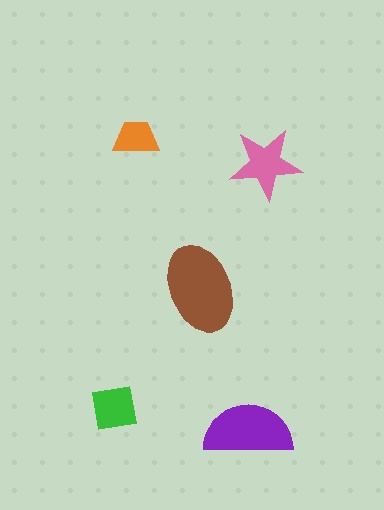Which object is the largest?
The brown ellipse.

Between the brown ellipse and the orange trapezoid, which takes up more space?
The brown ellipse.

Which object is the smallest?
The orange trapezoid.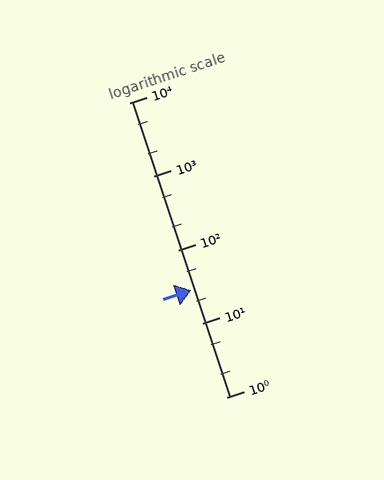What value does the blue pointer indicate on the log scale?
The pointer indicates approximately 28.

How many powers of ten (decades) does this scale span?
The scale spans 4 decades, from 1 to 10000.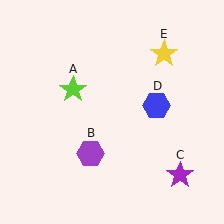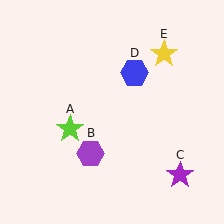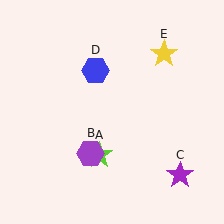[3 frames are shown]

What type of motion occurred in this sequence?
The lime star (object A), blue hexagon (object D) rotated counterclockwise around the center of the scene.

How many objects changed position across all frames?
2 objects changed position: lime star (object A), blue hexagon (object D).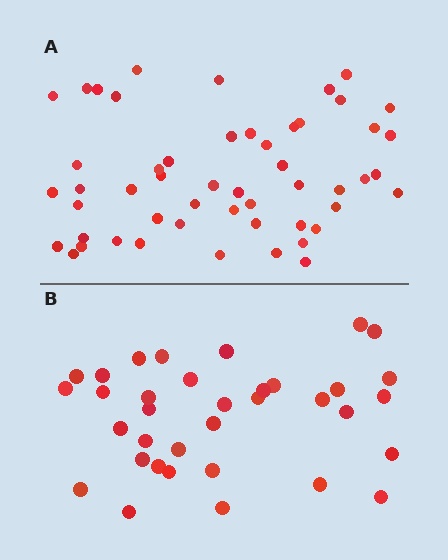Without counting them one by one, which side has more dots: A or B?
Region A (the top region) has more dots.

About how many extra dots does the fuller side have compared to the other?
Region A has approximately 15 more dots than region B.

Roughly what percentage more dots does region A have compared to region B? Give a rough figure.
About 50% more.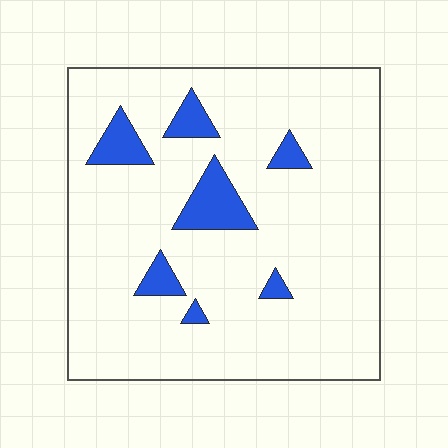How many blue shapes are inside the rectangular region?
7.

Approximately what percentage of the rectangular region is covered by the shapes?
Approximately 10%.